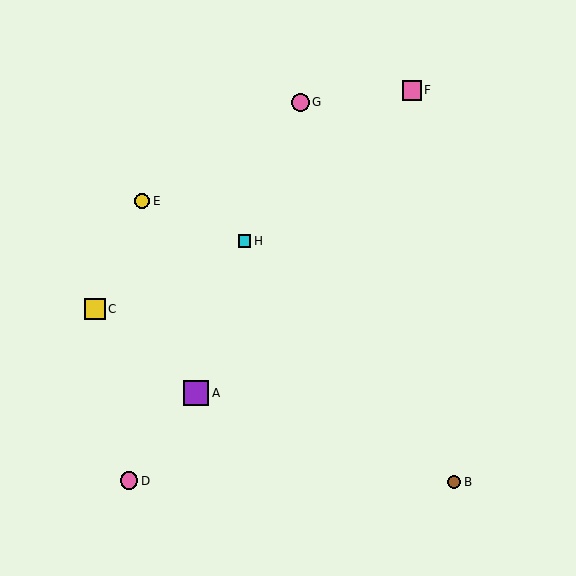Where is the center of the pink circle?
The center of the pink circle is at (300, 102).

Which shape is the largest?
The purple square (labeled A) is the largest.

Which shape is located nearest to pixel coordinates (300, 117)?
The pink circle (labeled G) at (300, 102) is nearest to that location.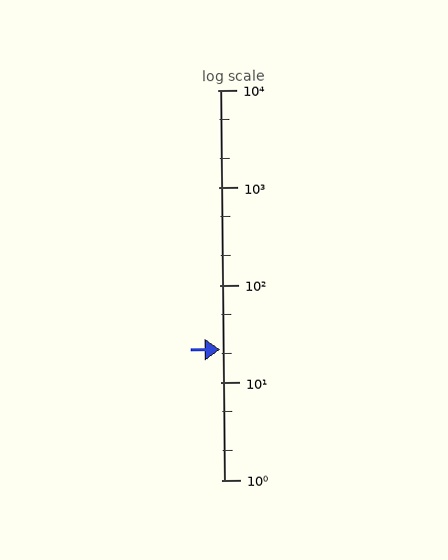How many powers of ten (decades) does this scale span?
The scale spans 4 decades, from 1 to 10000.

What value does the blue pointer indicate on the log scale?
The pointer indicates approximately 22.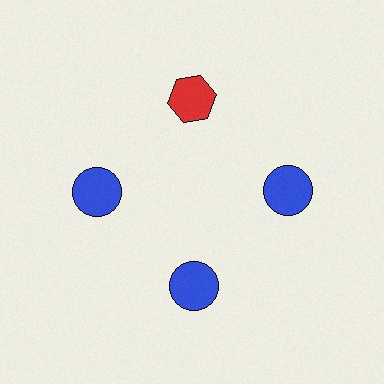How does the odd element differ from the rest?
It differs in both color (red instead of blue) and shape (hexagon instead of circle).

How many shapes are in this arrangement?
There are 4 shapes arranged in a ring pattern.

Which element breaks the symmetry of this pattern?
The red hexagon at roughly the 12 o'clock position breaks the symmetry. All other shapes are blue circles.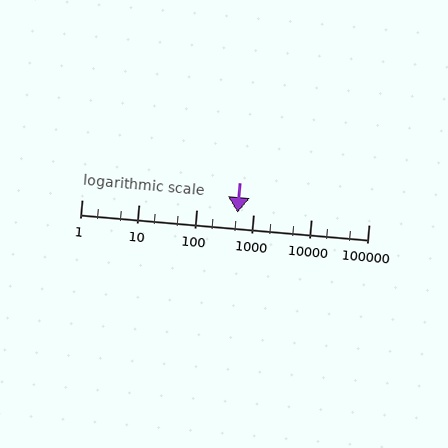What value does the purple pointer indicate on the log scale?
The pointer indicates approximately 520.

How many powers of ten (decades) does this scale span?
The scale spans 5 decades, from 1 to 100000.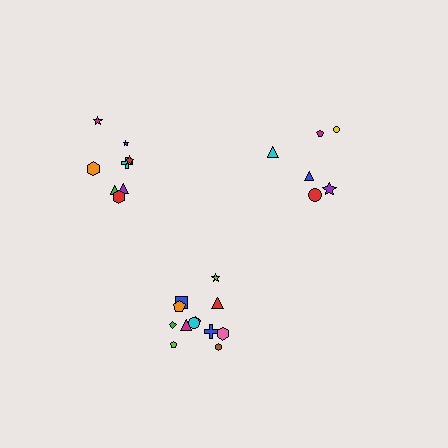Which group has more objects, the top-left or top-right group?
The top-left group.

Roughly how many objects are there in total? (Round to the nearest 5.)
Roughly 25 objects in total.